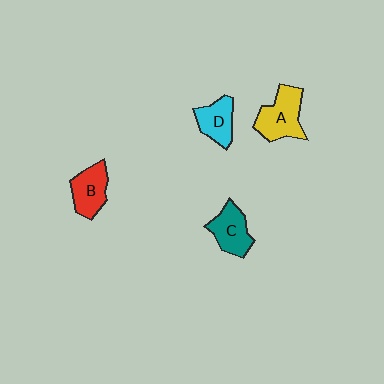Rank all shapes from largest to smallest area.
From largest to smallest: A (yellow), C (teal), B (red), D (cyan).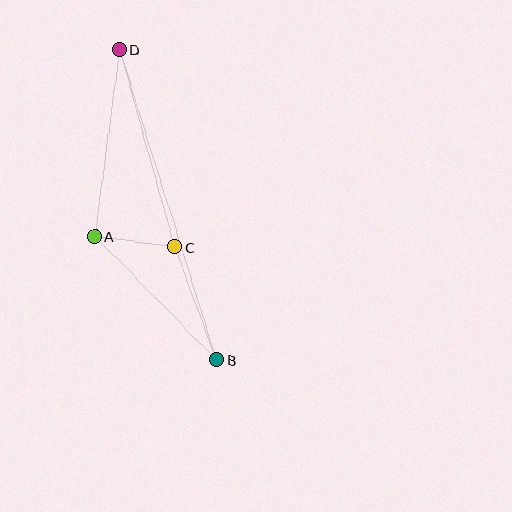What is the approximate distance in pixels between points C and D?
The distance between C and D is approximately 205 pixels.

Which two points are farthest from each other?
Points B and D are farthest from each other.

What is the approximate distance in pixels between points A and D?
The distance between A and D is approximately 188 pixels.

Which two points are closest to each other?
Points A and C are closest to each other.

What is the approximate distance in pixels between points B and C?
The distance between B and C is approximately 120 pixels.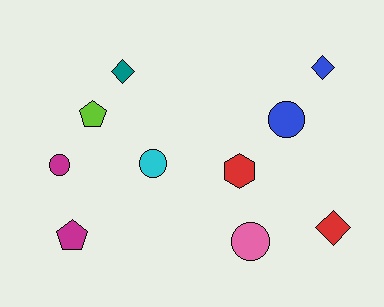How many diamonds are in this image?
There are 3 diamonds.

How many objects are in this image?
There are 10 objects.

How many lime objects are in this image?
There is 1 lime object.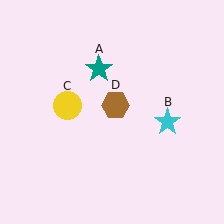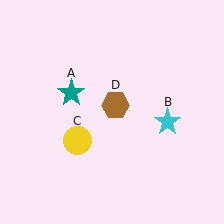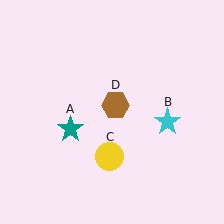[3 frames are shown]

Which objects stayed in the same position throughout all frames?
Cyan star (object B) and brown hexagon (object D) remained stationary.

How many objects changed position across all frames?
2 objects changed position: teal star (object A), yellow circle (object C).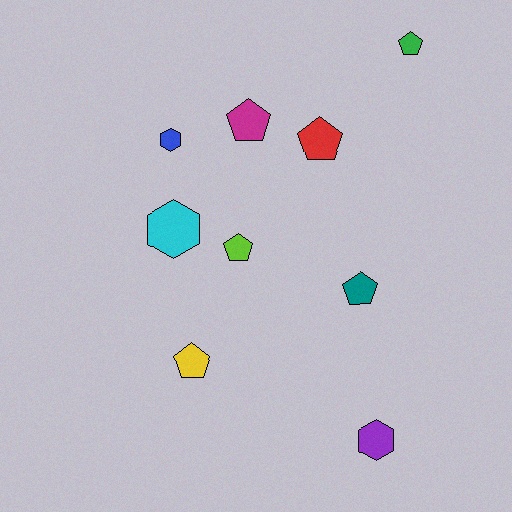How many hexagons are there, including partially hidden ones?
There are 3 hexagons.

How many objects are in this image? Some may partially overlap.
There are 9 objects.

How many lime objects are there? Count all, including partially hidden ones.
There is 1 lime object.